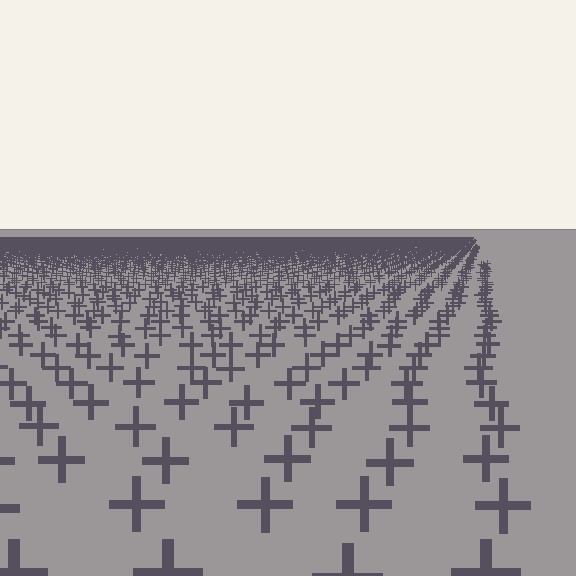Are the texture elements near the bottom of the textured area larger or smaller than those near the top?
Larger. Near the bottom, elements are closer to the viewer and appear at a bigger on-screen size.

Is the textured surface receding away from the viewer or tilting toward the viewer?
The surface is receding away from the viewer. Texture elements get smaller and denser toward the top.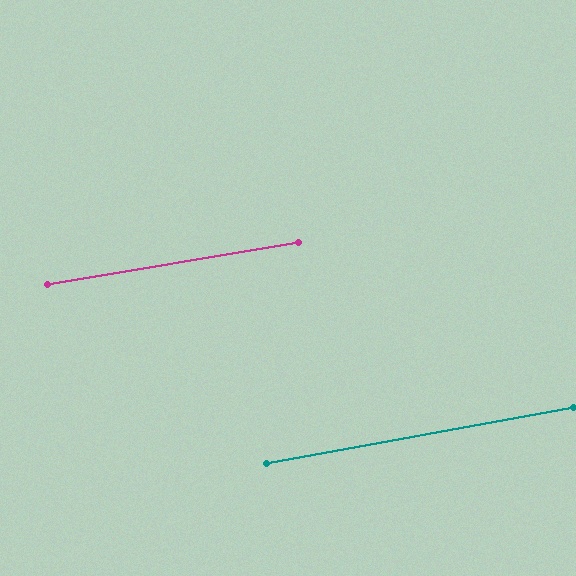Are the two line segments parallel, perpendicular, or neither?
Parallel — their directions differ by only 0.9°.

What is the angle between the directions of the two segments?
Approximately 1 degree.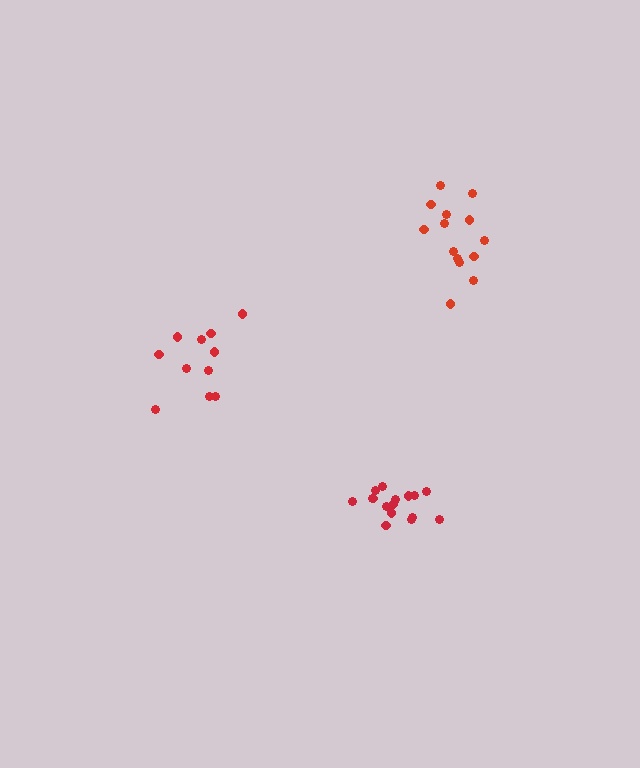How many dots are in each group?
Group 1: 11 dots, Group 2: 14 dots, Group 3: 16 dots (41 total).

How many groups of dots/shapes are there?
There are 3 groups.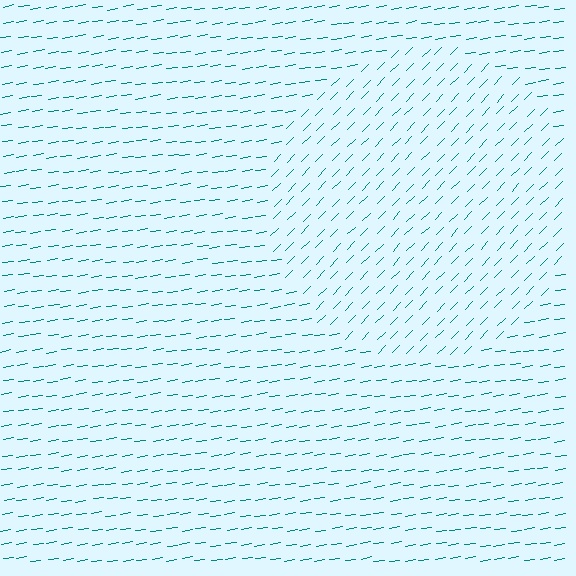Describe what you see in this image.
The image is filled with small teal line segments. A circle region in the image has lines oriented differently from the surrounding lines, creating a visible texture boundary.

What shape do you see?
I see a circle.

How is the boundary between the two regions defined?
The boundary is defined purely by a change in line orientation (approximately 37 degrees difference). All lines are the same color and thickness.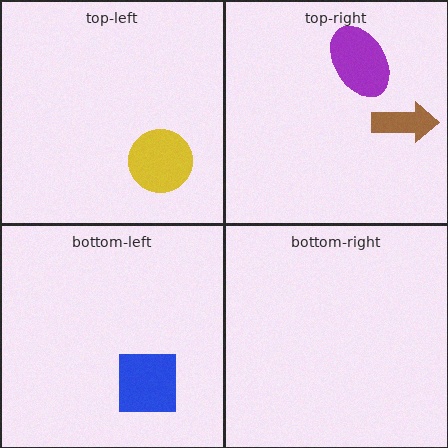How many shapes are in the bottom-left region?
1.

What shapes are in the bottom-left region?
The blue square.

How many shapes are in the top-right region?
2.